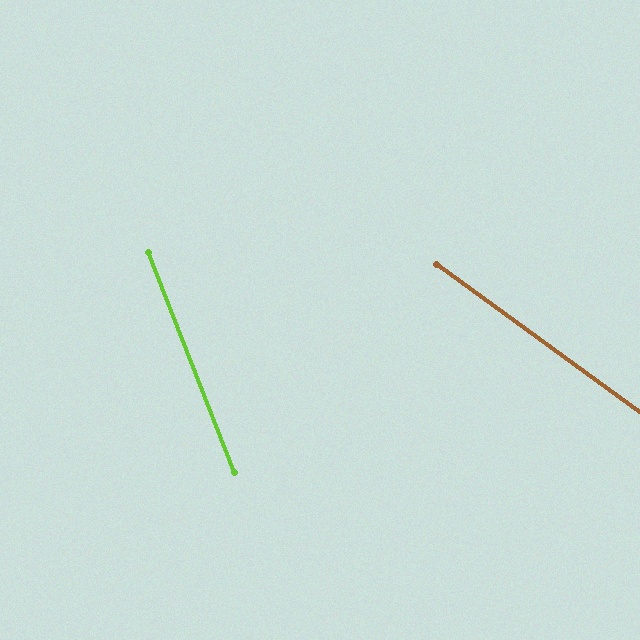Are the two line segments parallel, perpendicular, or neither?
Neither parallel nor perpendicular — they differ by about 33°.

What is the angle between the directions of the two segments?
Approximately 33 degrees.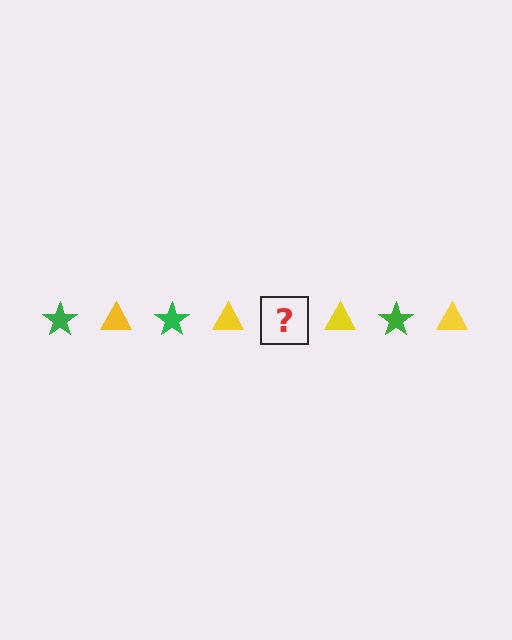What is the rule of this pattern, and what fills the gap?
The rule is that the pattern alternates between green star and yellow triangle. The gap should be filled with a green star.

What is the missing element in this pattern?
The missing element is a green star.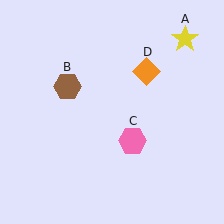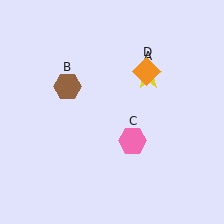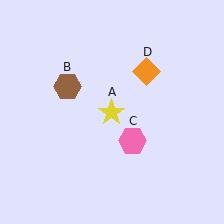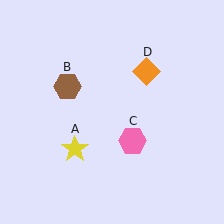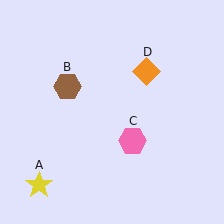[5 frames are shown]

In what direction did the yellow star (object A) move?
The yellow star (object A) moved down and to the left.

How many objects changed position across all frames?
1 object changed position: yellow star (object A).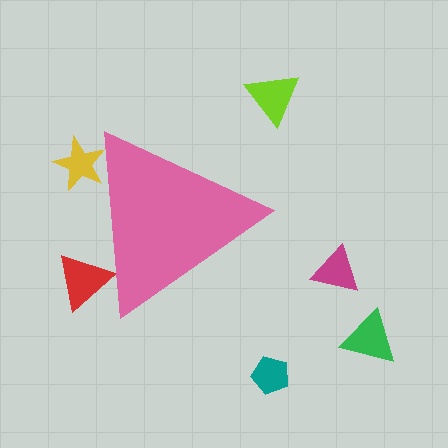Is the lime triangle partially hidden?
No, the lime triangle is fully visible.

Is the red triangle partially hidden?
Yes, the red triangle is partially hidden behind the pink triangle.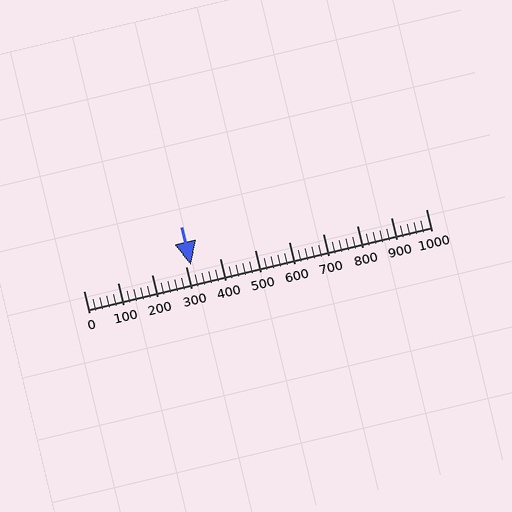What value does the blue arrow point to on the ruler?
The blue arrow points to approximately 313.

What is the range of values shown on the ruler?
The ruler shows values from 0 to 1000.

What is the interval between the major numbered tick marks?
The major tick marks are spaced 100 units apart.